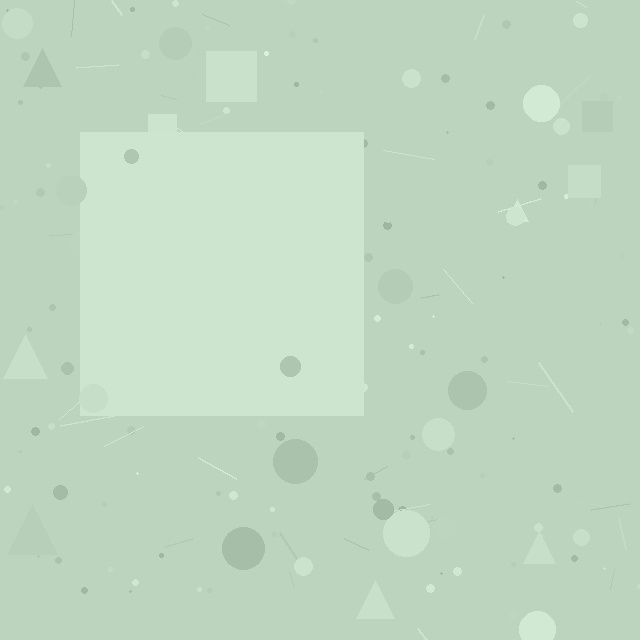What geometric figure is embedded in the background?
A square is embedded in the background.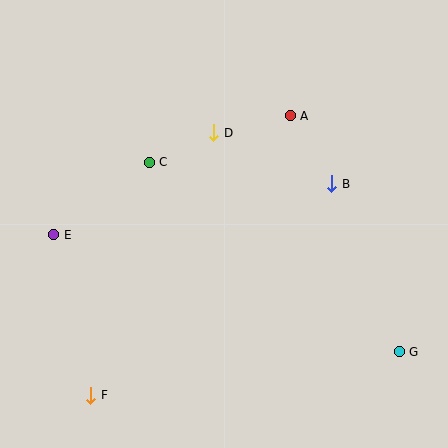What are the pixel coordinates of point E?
Point E is at (54, 235).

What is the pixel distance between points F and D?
The distance between F and D is 290 pixels.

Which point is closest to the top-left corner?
Point C is closest to the top-left corner.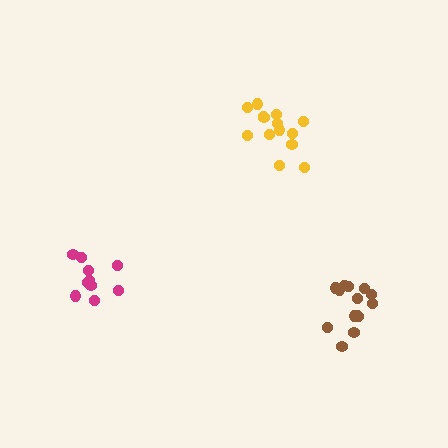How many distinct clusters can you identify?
There are 3 distinct clusters.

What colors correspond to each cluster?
The clusters are colored: yellow, magenta, brown.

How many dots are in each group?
Group 1: 14 dots, Group 2: 10 dots, Group 3: 14 dots (38 total).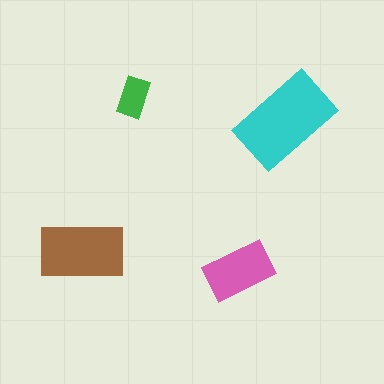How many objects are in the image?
There are 4 objects in the image.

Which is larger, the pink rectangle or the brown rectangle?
The brown one.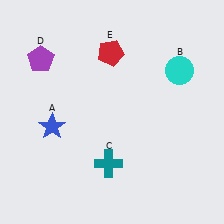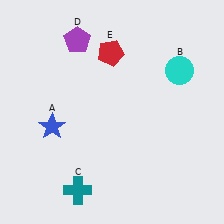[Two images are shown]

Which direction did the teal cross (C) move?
The teal cross (C) moved left.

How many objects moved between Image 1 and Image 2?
2 objects moved between the two images.